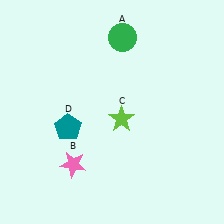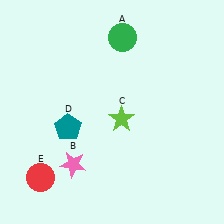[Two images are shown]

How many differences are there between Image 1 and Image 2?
There is 1 difference between the two images.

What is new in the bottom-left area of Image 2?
A red circle (E) was added in the bottom-left area of Image 2.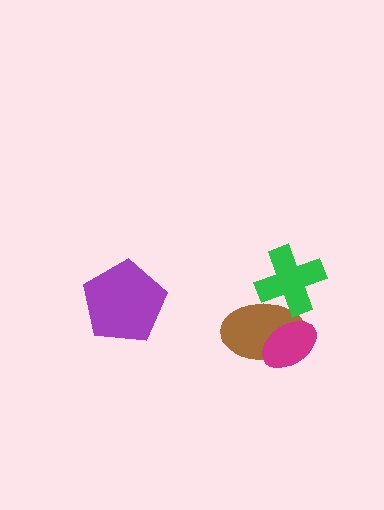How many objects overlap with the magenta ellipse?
1 object overlaps with the magenta ellipse.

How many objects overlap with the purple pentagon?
0 objects overlap with the purple pentagon.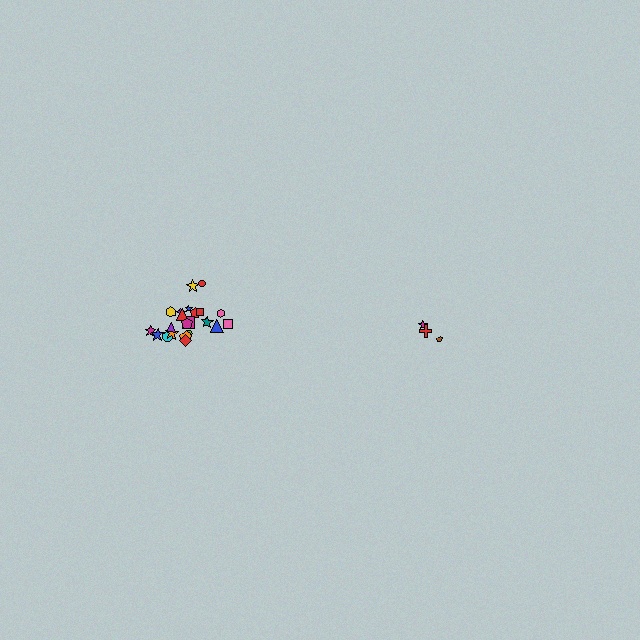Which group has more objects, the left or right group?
The left group.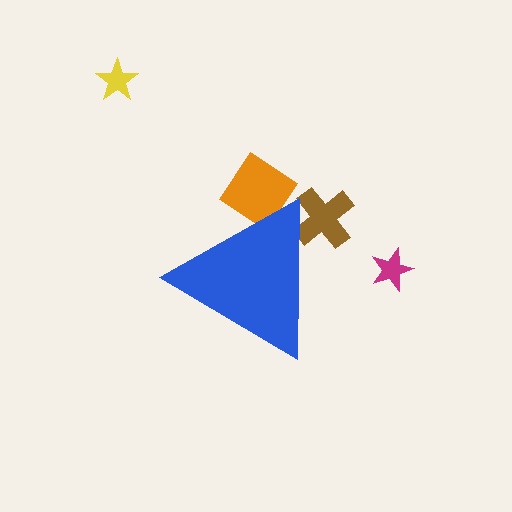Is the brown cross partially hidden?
Yes, the brown cross is partially hidden behind the blue triangle.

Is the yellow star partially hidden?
No, the yellow star is fully visible.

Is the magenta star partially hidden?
No, the magenta star is fully visible.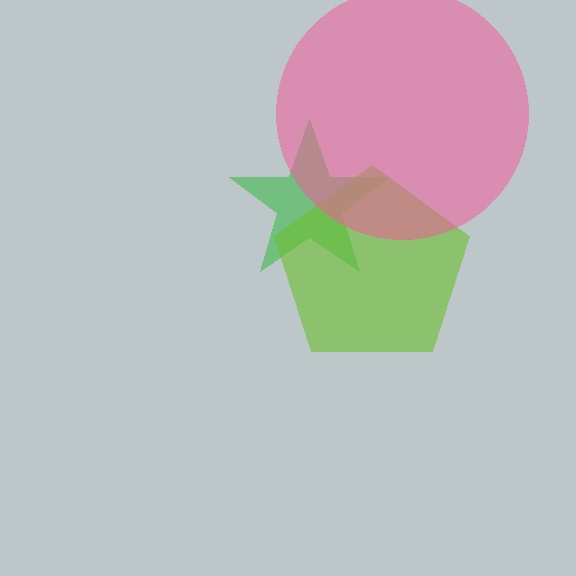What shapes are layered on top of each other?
The layered shapes are: a green star, a lime pentagon, a pink circle.